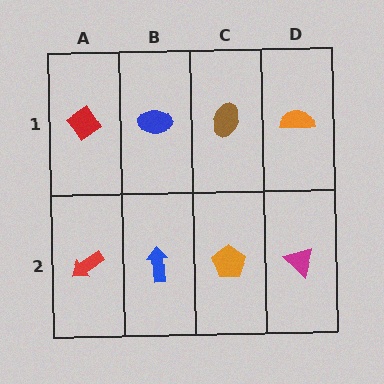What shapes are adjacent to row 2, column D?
An orange semicircle (row 1, column D), an orange pentagon (row 2, column C).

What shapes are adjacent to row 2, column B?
A blue ellipse (row 1, column B), a red arrow (row 2, column A), an orange pentagon (row 2, column C).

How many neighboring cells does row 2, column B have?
3.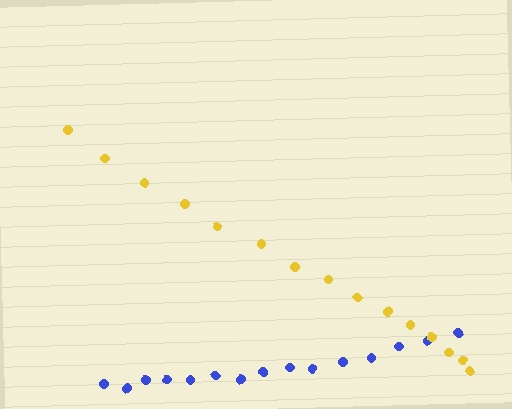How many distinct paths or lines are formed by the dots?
There are 2 distinct paths.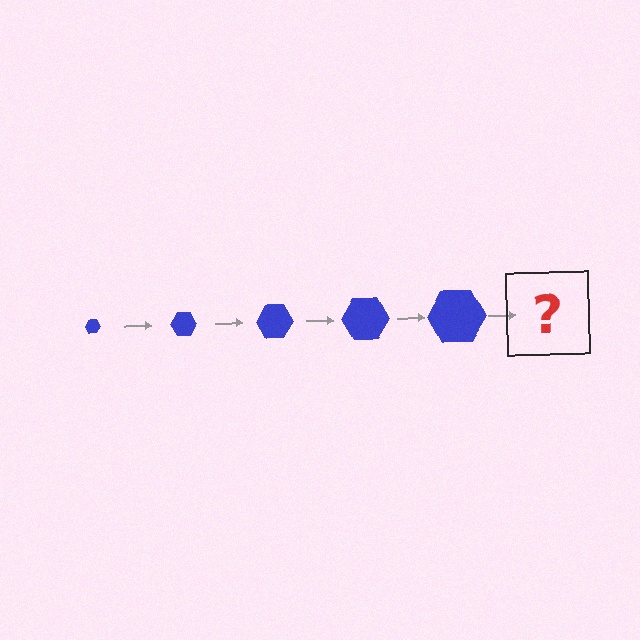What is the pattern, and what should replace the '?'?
The pattern is that the hexagon gets progressively larger each step. The '?' should be a blue hexagon, larger than the previous one.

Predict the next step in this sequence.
The next step is a blue hexagon, larger than the previous one.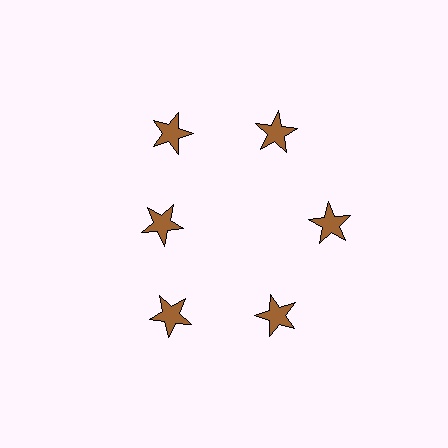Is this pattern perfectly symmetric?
No. The 6 brown stars are arranged in a ring, but one element near the 9 o'clock position is pulled inward toward the center, breaking the 6-fold rotational symmetry.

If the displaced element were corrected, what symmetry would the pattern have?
It would have 6-fold rotational symmetry — the pattern would map onto itself every 60 degrees.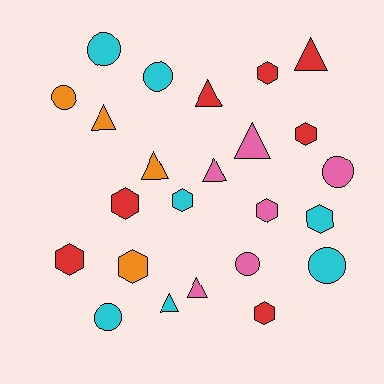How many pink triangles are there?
There are 3 pink triangles.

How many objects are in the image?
There are 24 objects.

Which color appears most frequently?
Cyan, with 7 objects.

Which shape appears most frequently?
Hexagon, with 9 objects.